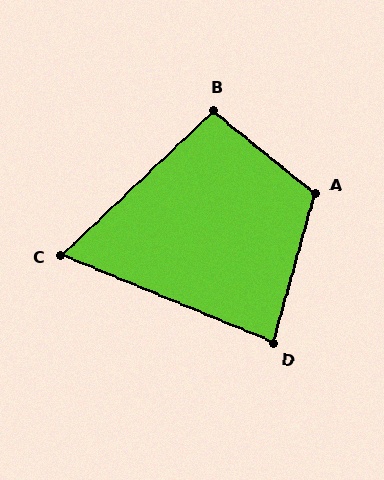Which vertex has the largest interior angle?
A, at approximately 114 degrees.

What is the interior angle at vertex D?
Approximately 83 degrees (acute).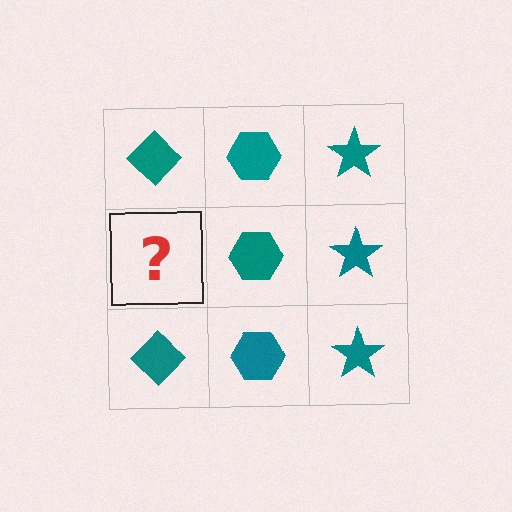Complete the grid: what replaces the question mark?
The question mark should be replaced with a teal diamond.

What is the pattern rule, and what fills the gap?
The rule is that each column has a consistent shape. The gap should be filled with a teal diamond.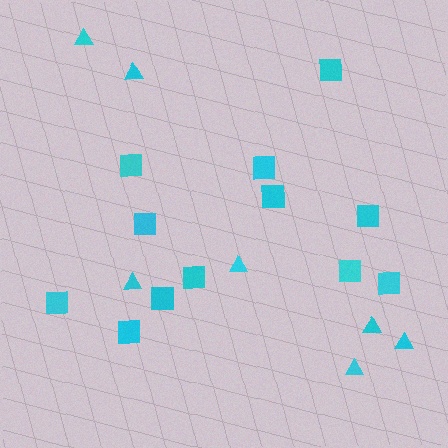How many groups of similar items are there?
There are 2 groups: one group of triangles (7) and one group of squares (12).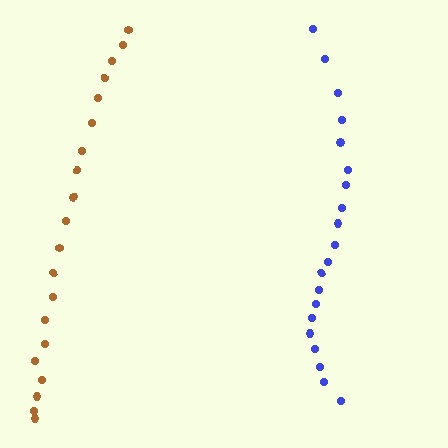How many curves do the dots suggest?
There are 2 distinct paths.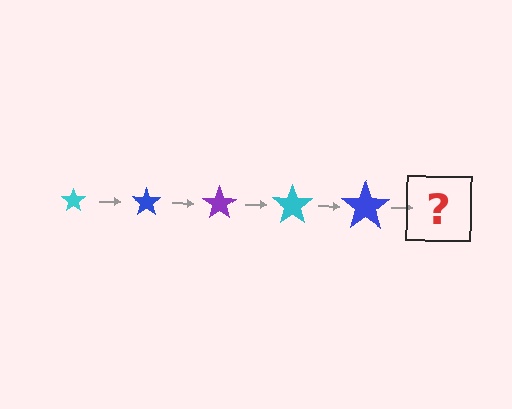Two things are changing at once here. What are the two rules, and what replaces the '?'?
The two rules are that the star grows larger each step and the color cycles through cyan, blue, and purple. The '?' should be a purple star, larger than the previous one.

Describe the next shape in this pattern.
It should be a purple star, larger than the previous one.